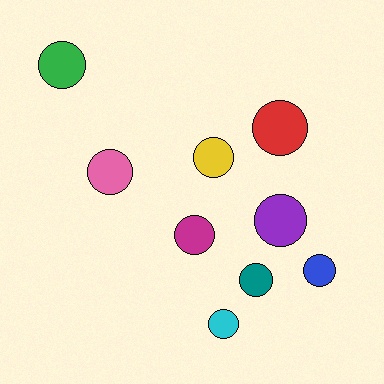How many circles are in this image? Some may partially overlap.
There are 9 circles.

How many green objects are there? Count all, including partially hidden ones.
There is 1 green object.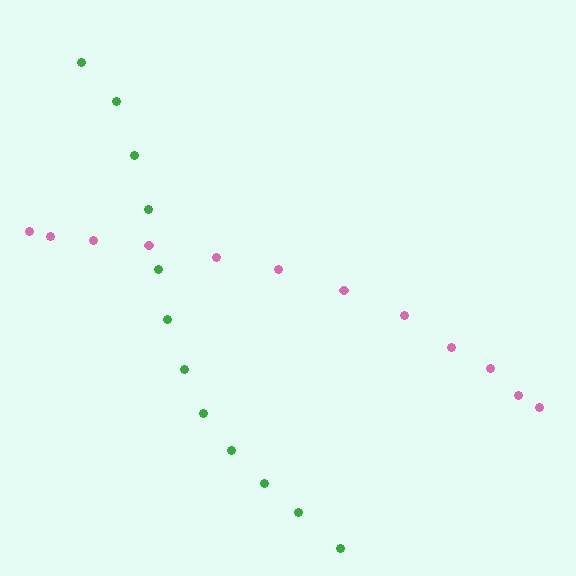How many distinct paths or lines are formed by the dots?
There are 2 distinct paths.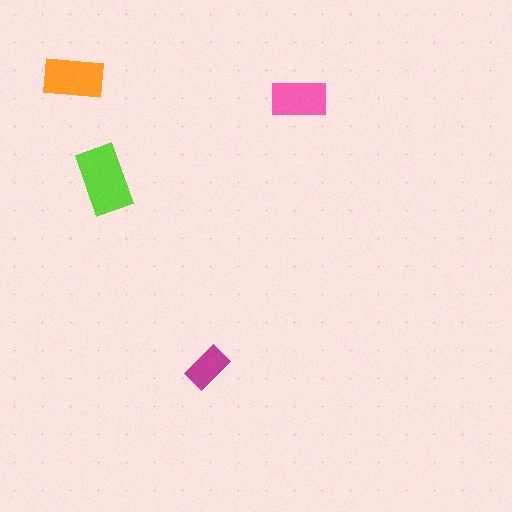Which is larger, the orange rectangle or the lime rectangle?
The lime one.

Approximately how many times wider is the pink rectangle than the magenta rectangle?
About 1.5 times wider.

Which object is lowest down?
The magenta rectangle is bottommost.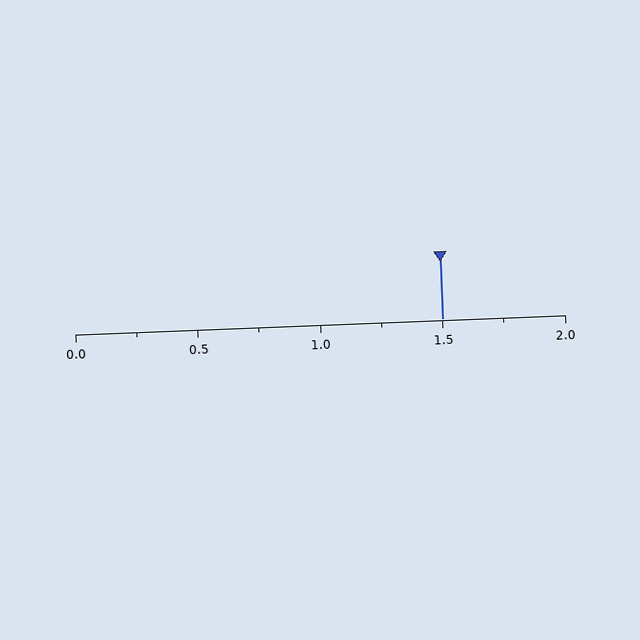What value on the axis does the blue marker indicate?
The marker indicates approximately 1.5.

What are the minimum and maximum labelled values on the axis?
The axis runs from 0.0 to 2.0.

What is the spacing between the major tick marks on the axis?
The major ticks are spaced 0.5 apart.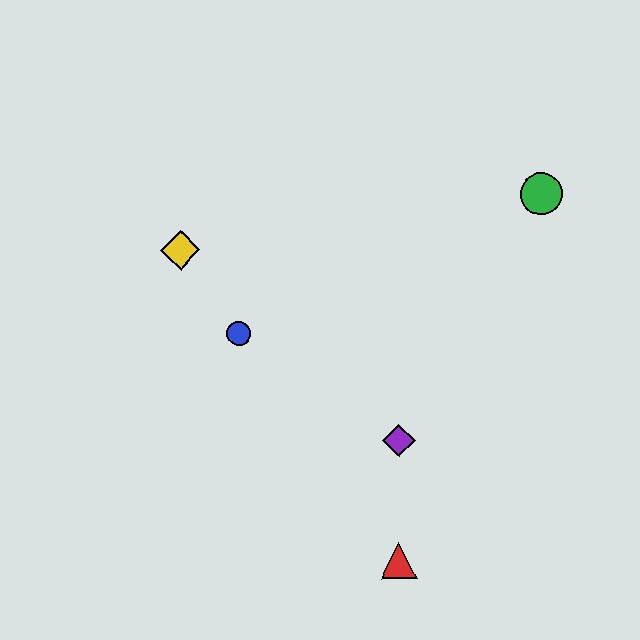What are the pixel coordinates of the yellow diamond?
The yellow diamond is at (180, 250).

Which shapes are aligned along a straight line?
The red triangle, the blue circle, the yellow diamond are aligned along a straight line.